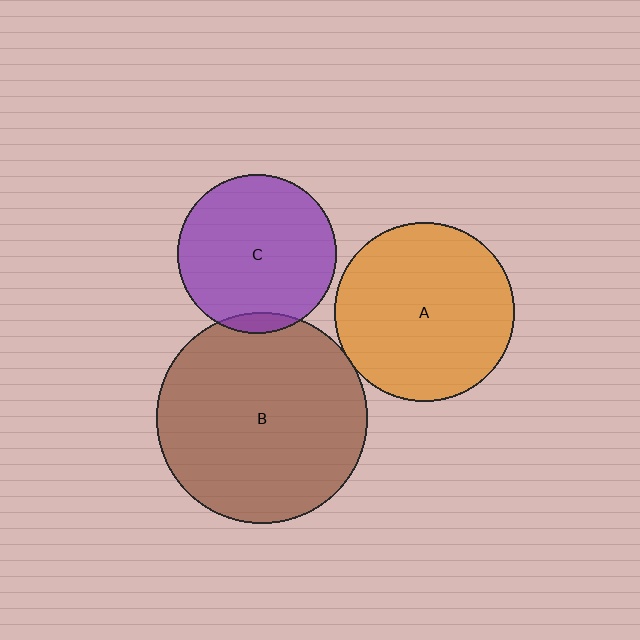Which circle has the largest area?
Circle B (brown).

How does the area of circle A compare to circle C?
Approximately 1.3 times.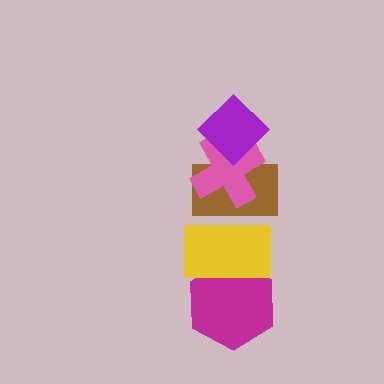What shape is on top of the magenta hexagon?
The yellow rectangle is on top of the magenta hexagon.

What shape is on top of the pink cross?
The purple diamond is on top of the pink cross.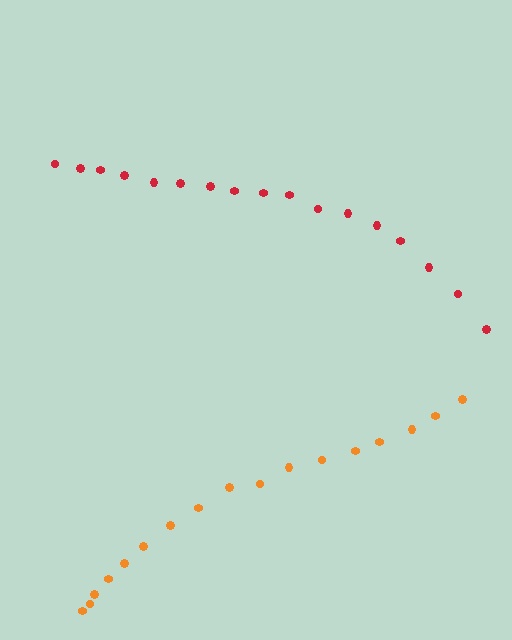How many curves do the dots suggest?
There are 2 distinct paths.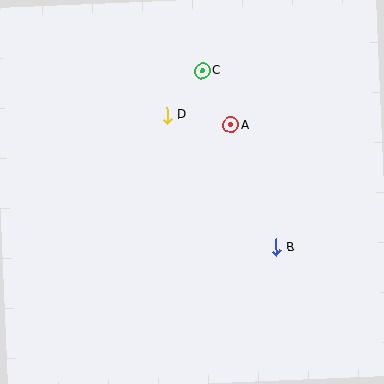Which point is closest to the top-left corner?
Point D is closest to the top-left corner.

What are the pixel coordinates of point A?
Point A is at (231, 125).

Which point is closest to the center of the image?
Point A at (231, 125) is closest to the center.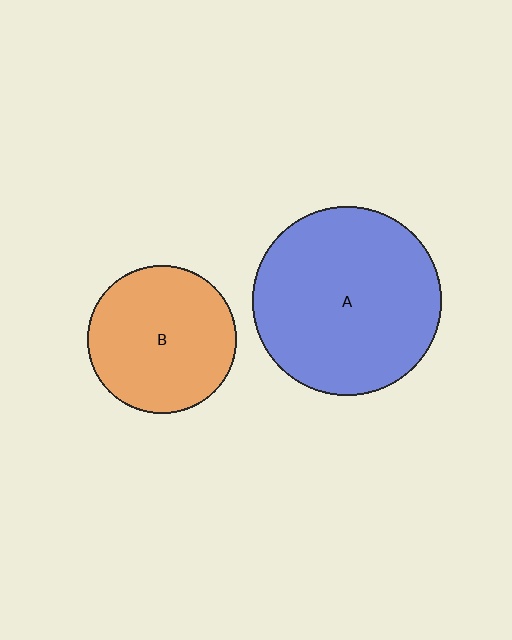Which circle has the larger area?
Circle A (blue).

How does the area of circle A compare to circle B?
Approximately 1.6 times.